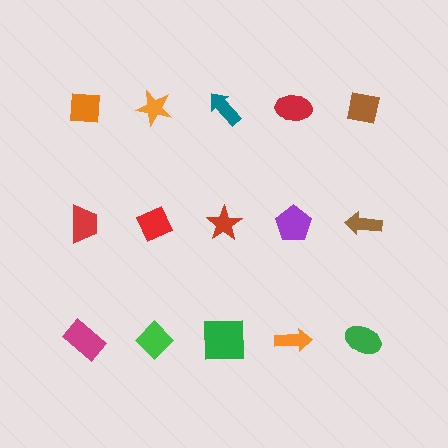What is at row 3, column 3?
A green square.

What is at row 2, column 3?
A red star.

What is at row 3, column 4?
An orange arrow.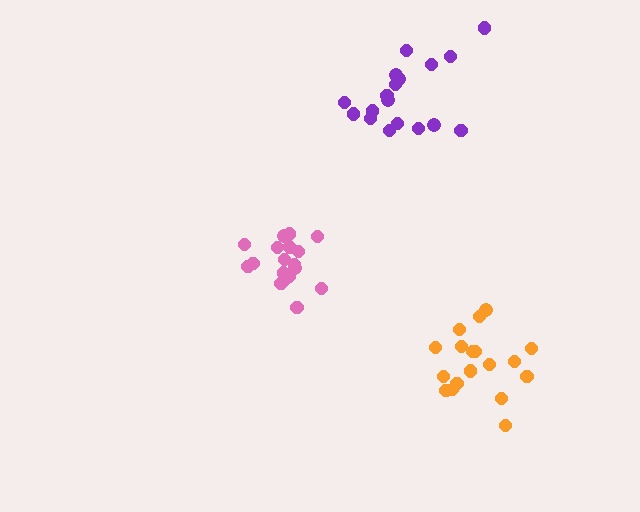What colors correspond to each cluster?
The clusters are colored: orange, pink, purple.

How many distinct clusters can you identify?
There are 3 distinct clusters.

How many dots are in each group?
Group 1: 18 dots, Group 2: 19 dots, Group 3: 18 dots (55 total).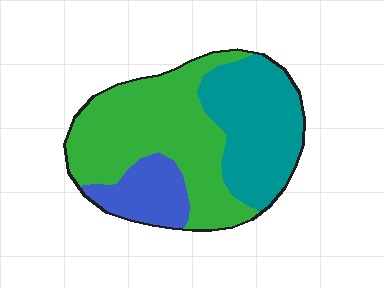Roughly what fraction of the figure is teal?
Teal covers about 35% of the figure.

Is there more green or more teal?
Green.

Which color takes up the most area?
Green, at roughly 50%.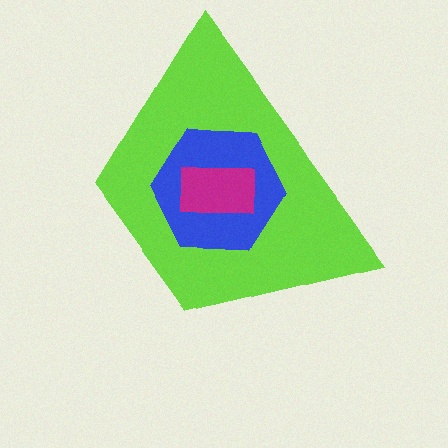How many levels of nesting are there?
3.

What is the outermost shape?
The lime trapezoid.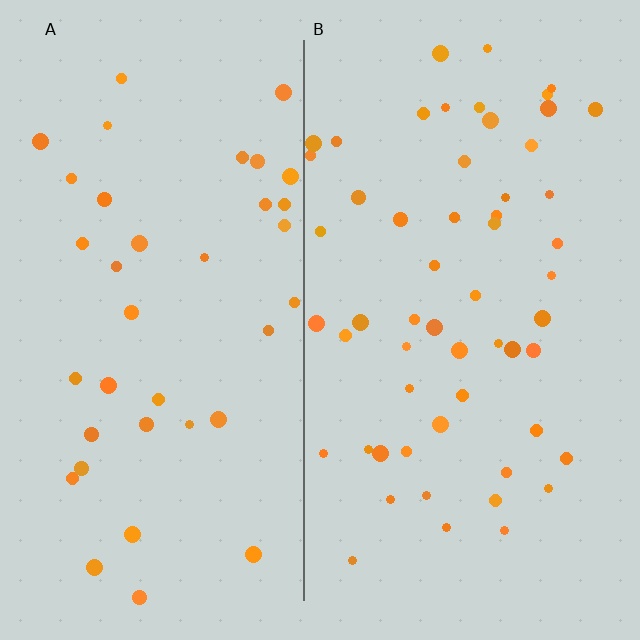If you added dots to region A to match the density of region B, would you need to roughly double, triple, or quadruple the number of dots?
Approximately double.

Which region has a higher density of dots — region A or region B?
B (the right).